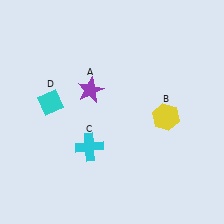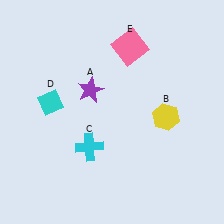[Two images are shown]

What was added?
A pink square (E) was added in Image 2.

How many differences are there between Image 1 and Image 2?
There is 1 difference between the two images.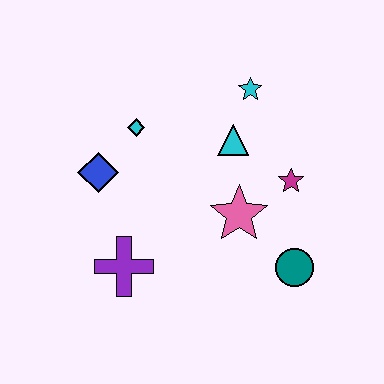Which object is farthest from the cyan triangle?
The purple cross is farthest from the cyan triangle.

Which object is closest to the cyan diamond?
The blue diamond is closest to the cyan diamond.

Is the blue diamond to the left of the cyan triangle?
Yes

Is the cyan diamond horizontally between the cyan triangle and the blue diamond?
Yes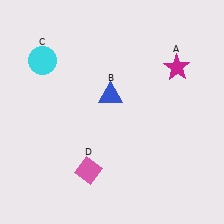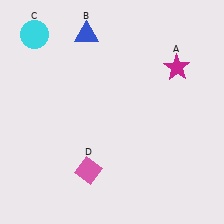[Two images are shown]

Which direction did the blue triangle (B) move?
The blue triangle (B) moved up.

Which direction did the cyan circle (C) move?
The cyan circle (C) moved up.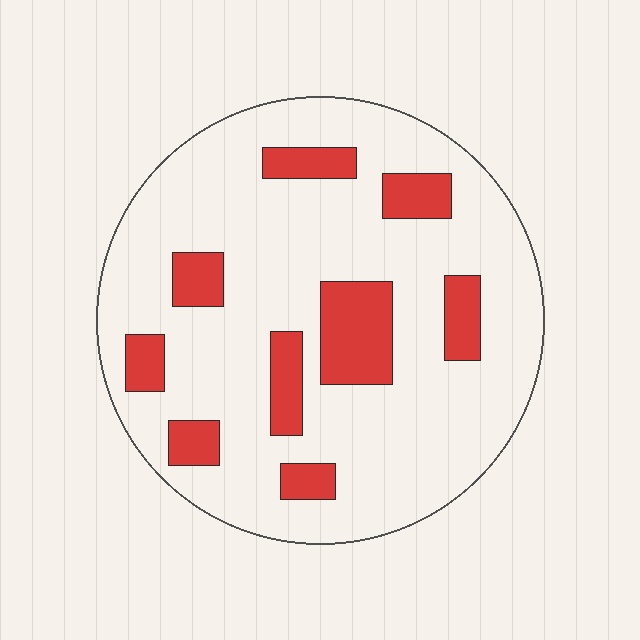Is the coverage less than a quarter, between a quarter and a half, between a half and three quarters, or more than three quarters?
Less than a quarter.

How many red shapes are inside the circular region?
9.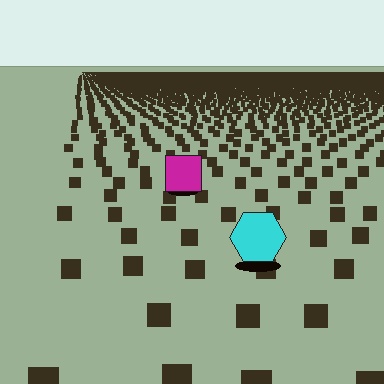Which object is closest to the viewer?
The cyan hexagon is closest. The texture marks near it are larger and more spread out.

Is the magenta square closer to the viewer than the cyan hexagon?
No. The cyan hexagon is closer — you can tell from the texture gradient: the ground texture is coarser near it.